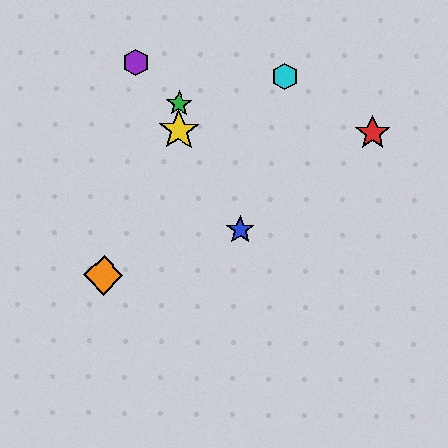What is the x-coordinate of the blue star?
The blue star is at x≈240.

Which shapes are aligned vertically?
The green star, the yellow star are aligned vertically.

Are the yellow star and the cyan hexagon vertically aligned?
No, the yellow star is at x≈179 and the cyan hexagon is at x≈284.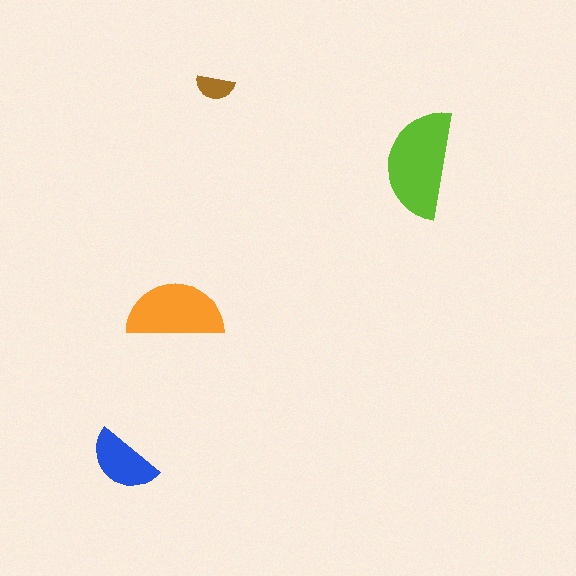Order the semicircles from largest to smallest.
the lime one, the orange one, the blue one, the brown one.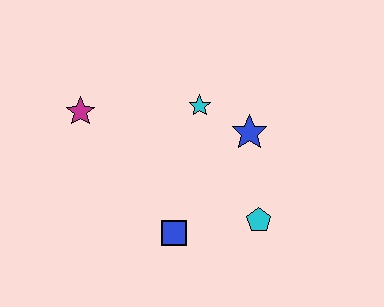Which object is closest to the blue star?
The cyan star is closest to the blue star.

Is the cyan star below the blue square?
No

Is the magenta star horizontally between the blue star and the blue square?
No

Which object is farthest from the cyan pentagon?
The magenta star is farthest from the cyan pentagon.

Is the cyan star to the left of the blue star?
Yes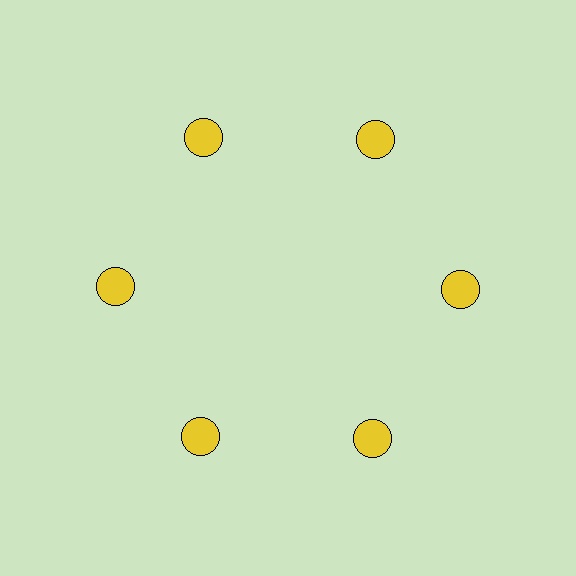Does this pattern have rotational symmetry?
Yes, this pattern has 6-fold rotational symmetry. It looks the same after rotating 60 degrees around the center.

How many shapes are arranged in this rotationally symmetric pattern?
There are 6 shapes, arranged in 6 groups of 1.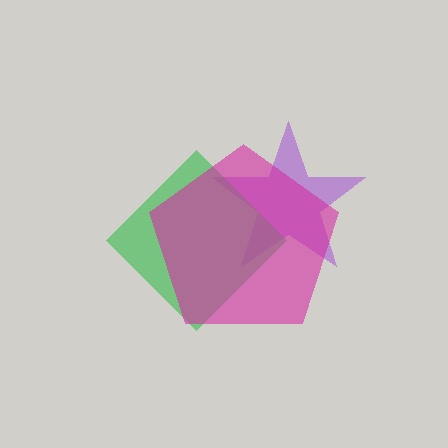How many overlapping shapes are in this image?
There are 3 overlapping shapes in the image.